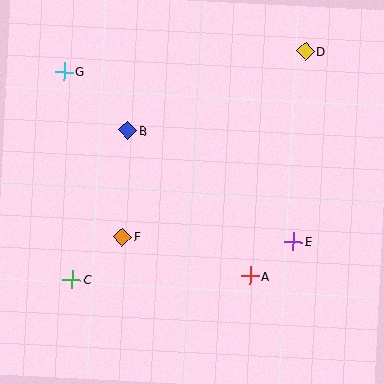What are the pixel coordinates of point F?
Point F is at (122, 237).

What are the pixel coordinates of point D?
Point D is at (306, 51).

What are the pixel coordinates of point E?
Point E is at (293, 241).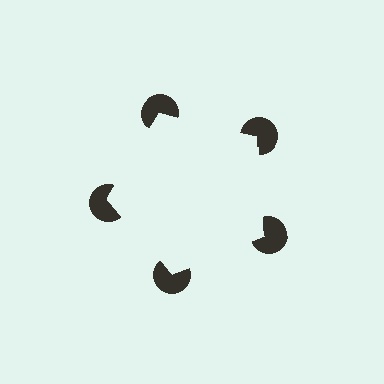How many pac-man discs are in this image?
There are 5 — one at each vertex of the illusory pentagon.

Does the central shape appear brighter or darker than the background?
It typically appears slightly brighter than the background, even though no actual brightness change is drawn.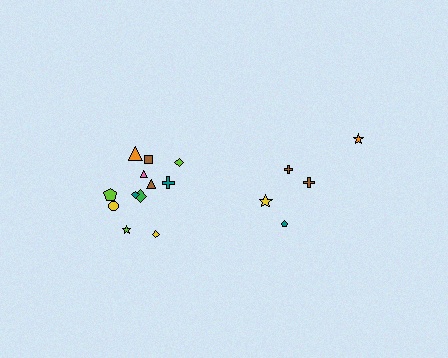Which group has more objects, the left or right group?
The left group.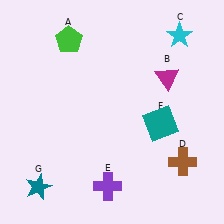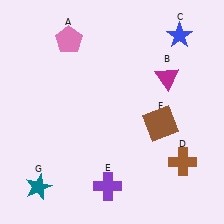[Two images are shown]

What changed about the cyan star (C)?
In Image 1, C is cyan. In Image 2, it changed to blue.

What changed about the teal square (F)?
In Image 1, F is teal. In Image 2, it changed to brown.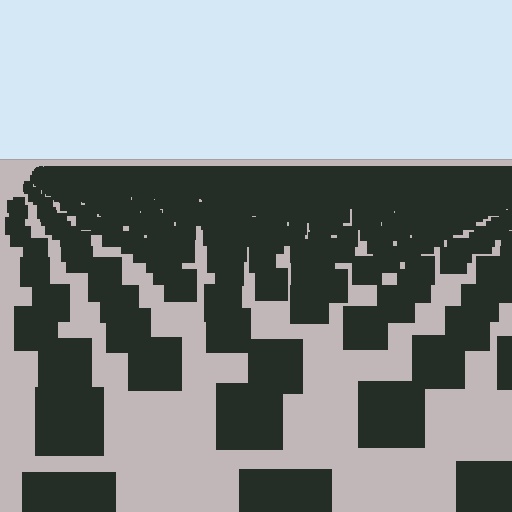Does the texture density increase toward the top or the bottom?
Density increases toward the top.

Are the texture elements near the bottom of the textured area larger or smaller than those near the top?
Larger. Near the bottom, elements are closer to the viewer and appear at a bigger on-screen size.